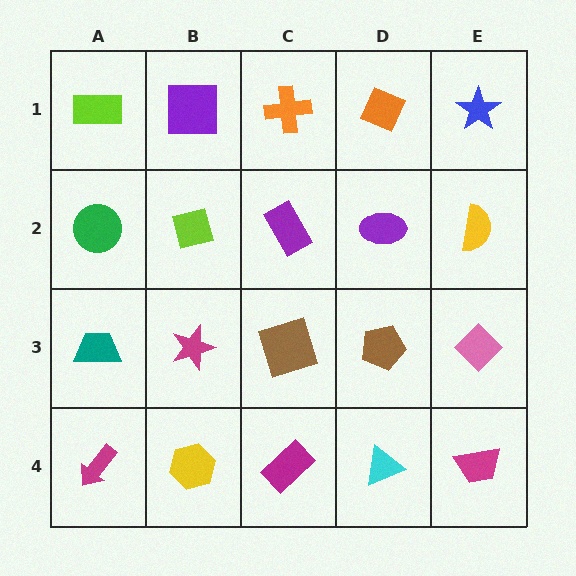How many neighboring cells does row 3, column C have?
4.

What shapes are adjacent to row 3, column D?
A purple ellipse (row 2, column D), a cyan triangle (row 4, column D), a brown square (row 3, column C), a pink diamond (row 3, column E).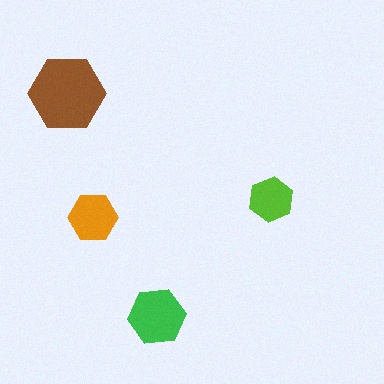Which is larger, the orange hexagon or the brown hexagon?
The brown one.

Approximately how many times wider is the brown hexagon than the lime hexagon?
About 1.5 times wider.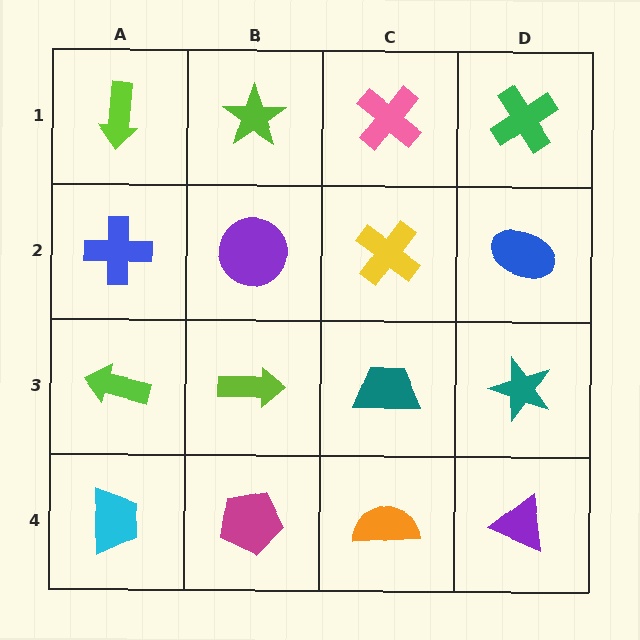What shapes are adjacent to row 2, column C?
A pink cross (row 1, column C), a teal trapezoid (row 3, column C), a purple circle (row 2, column B), a blue ellipse (row 2, column D).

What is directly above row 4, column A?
A lime arrow.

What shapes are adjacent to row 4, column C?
A teal trapezoid (row 3, column C), a magenta pentagon (row 4, column B), a purple triangle (row 4, column D).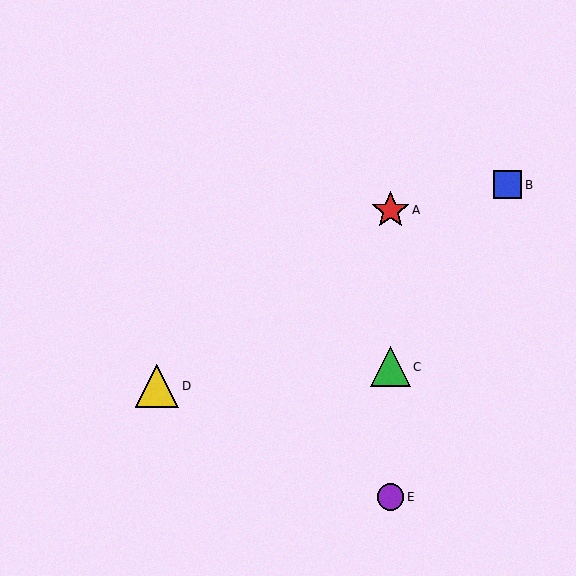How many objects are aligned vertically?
3 objects (A, C, E) are aligned vertically.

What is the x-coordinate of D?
Object D is at x≈157.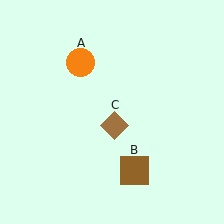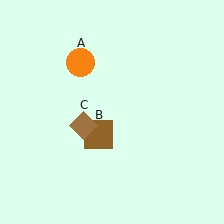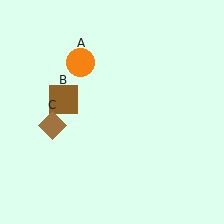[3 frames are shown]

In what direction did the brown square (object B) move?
The brown square (object B) moved up and to the left.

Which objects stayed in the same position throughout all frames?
Orange circle (object A) remained stationary.